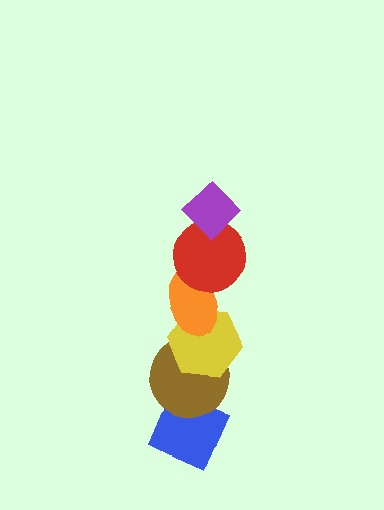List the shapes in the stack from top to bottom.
From top to bottom: the purple diamond, the red circle, the orange ellipse, the yellow hexagon, the brown circle, the blue diamond.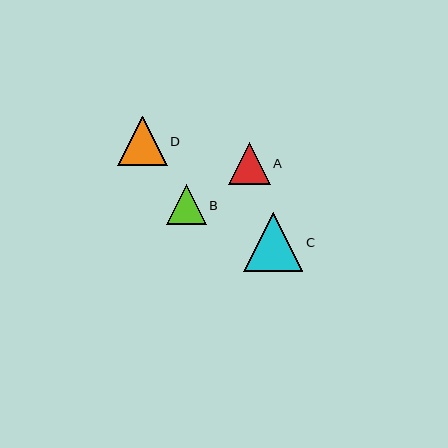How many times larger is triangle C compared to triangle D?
Triangle C is approximately 1.2 times the size of triangle D.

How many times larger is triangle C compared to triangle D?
Triangle C is approximately 1.2 times the size of triangle D.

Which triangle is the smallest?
Triangle B is the smallest with a size of approximately 40 pixels.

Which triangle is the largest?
Triangle C is the largest with a size of approximately 59 pixels.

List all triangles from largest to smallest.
From largest to smallest: C, D, A, B.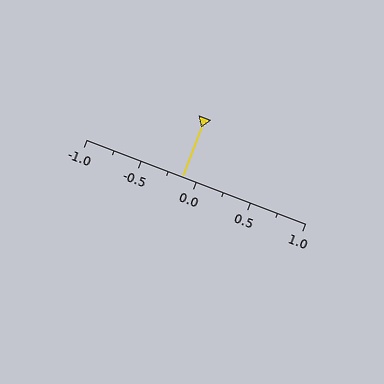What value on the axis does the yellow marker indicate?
The marker indicates approximately -0.12.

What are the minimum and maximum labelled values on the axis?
The axis runs from -1.0 to 1.0.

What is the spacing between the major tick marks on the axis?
The major ticks are spaced 0.5 apart.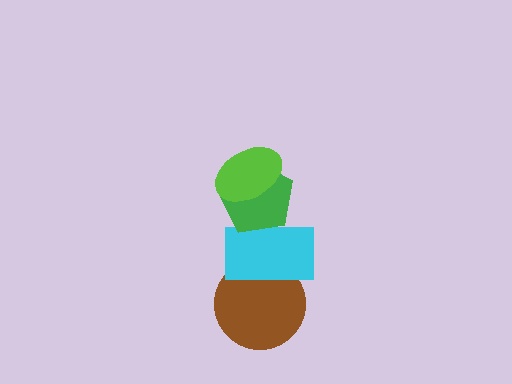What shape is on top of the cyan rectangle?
The green pentagon is on top of the cyan rectangle.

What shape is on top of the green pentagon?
The lime ellipse is on top of the green pentagon.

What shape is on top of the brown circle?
The cyan rectangle is on top of the brown circle.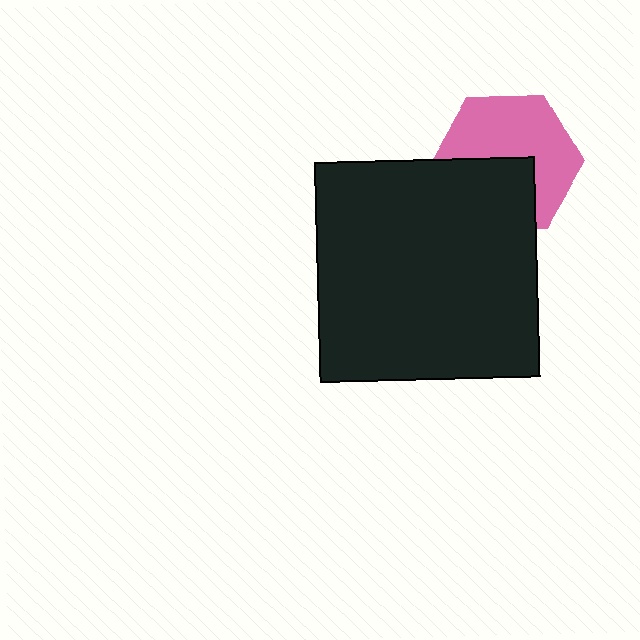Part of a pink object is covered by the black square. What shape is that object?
It is a hexagon.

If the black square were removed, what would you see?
You would see the complete pink hexagon.